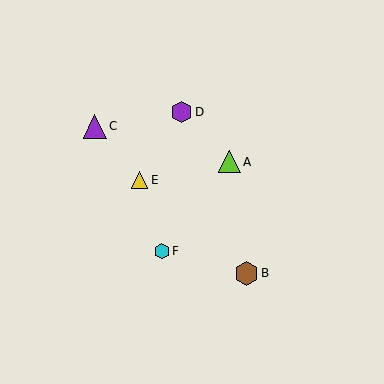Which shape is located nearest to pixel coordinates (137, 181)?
The yellow triangle (labeled E) at (139, 180) is nearest to that location.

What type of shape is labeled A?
Shape A is a lime triangle.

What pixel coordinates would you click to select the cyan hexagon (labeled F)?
Click at (162, 251) to select the cyan hexagon F.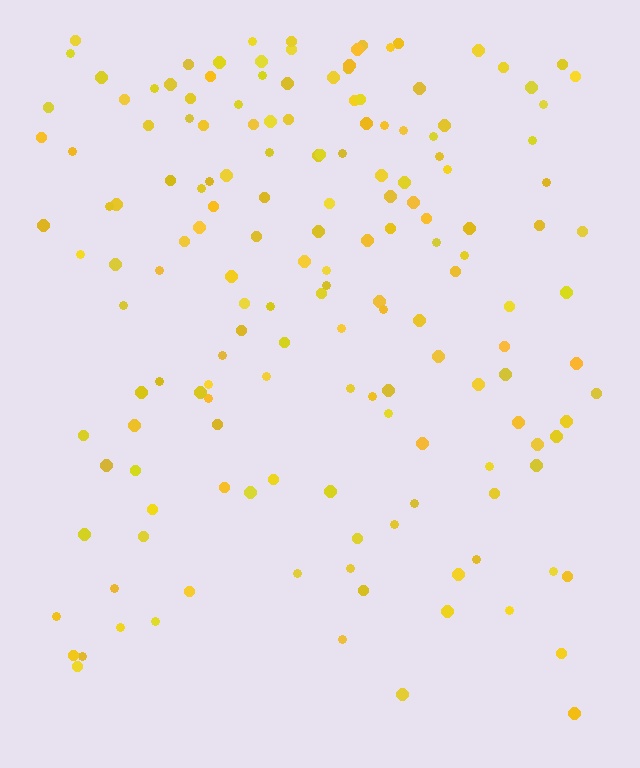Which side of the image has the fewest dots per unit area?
The bottom.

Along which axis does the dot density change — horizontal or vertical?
Vertical.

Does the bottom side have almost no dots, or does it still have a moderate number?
Still a moderate number, just noticeably fewer than the top.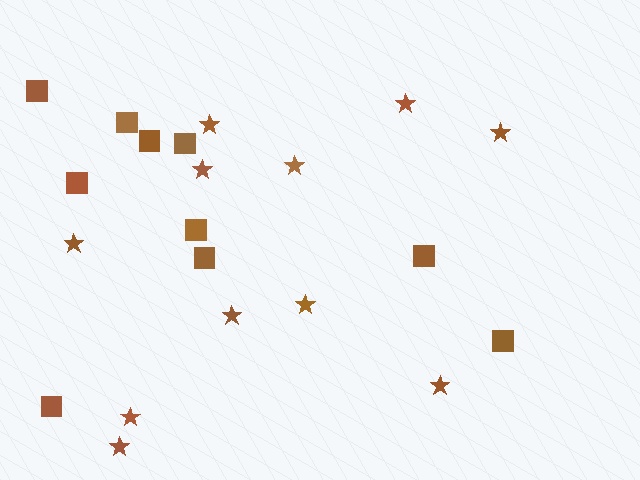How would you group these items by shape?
There are 2 groups: one group of squares (10) and one group of stars (11).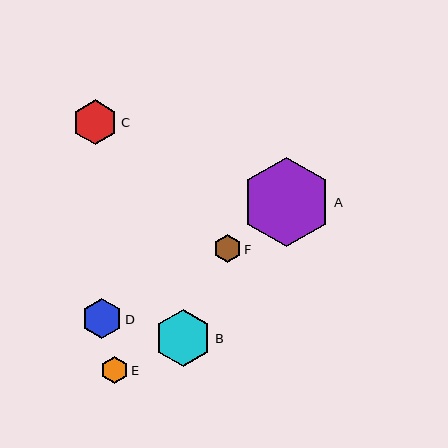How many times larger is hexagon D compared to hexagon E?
Hexagon D is approximately 1.5 times the size of hexagon E.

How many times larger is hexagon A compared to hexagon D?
Hexagon A is approximately 2.2 times the size of hexagon D.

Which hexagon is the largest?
Hexagon A is the largest with a size of approximately 90 pixels.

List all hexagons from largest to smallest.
From largest to smallest: A, B, C, D, F, E.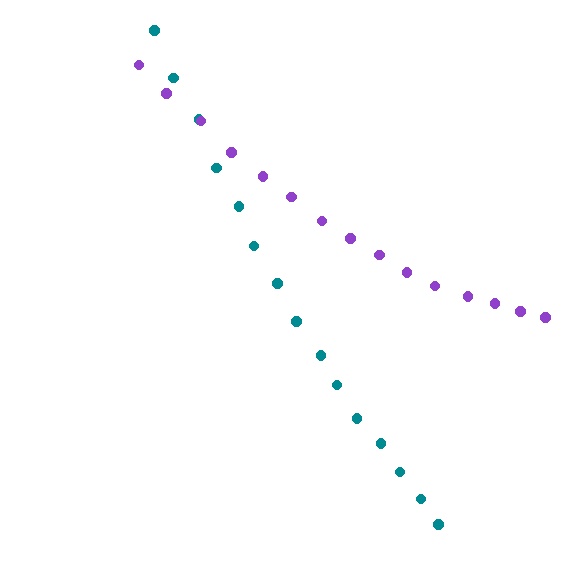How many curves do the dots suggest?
There are 2 distinct paths.